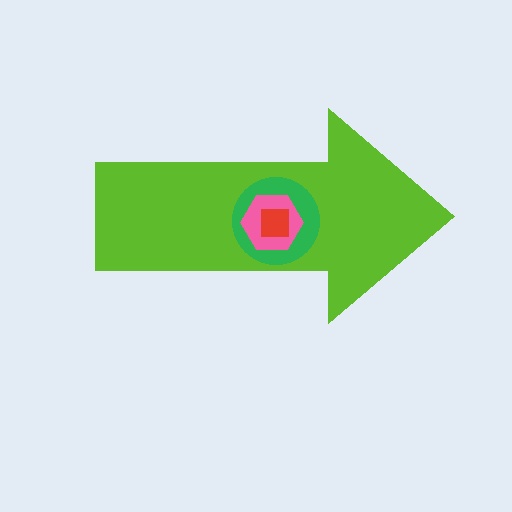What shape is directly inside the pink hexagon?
The red square.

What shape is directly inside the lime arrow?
The green circle.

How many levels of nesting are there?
4.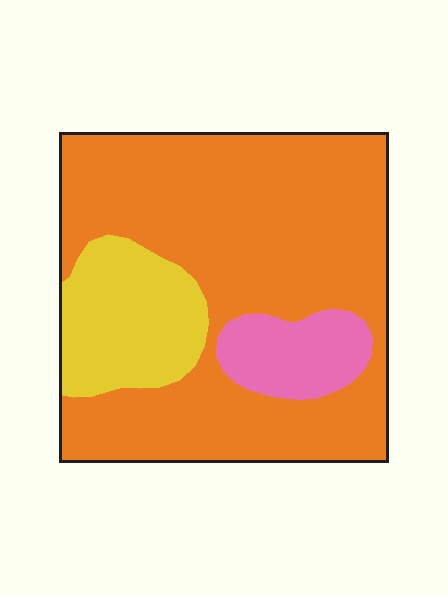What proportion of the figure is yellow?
Yellow takes up about one sixth (1/6) of the figure.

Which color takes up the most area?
Orange, at roughly 70%.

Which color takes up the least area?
Pink, at roughly 10%.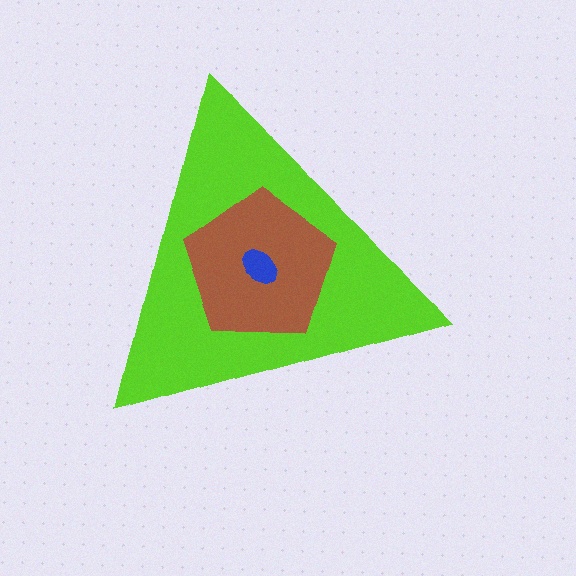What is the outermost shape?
The lime triangle.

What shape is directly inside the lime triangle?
The brown pentagon.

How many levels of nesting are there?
3.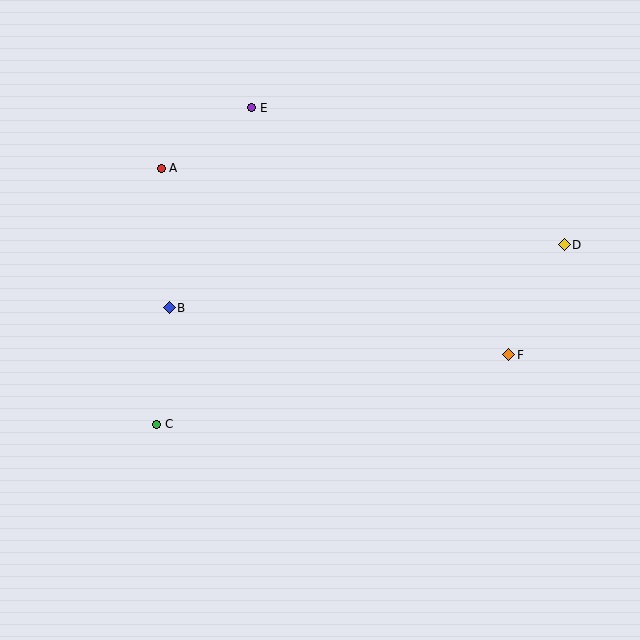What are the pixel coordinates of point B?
Point B is at (169, 308).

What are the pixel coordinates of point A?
Point A is at (161, 168).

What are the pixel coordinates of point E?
Point E is at (252, 108).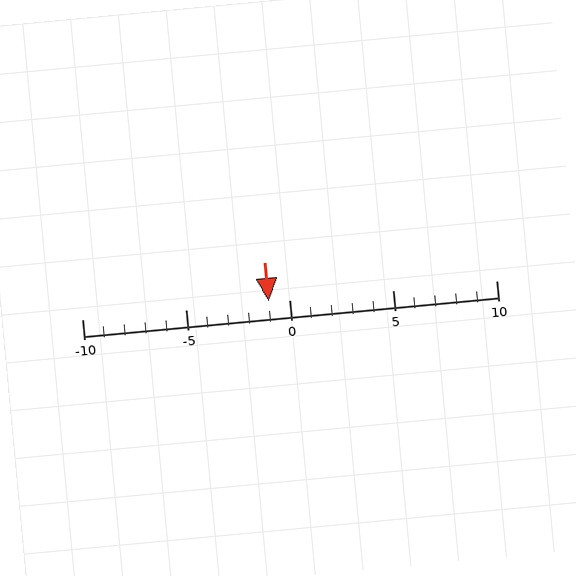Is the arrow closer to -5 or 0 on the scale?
The arrow is closer to 0.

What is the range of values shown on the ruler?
The ruler shows values from -10 to 10.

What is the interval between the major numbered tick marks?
The major tick marks are spaced 5 units apart.